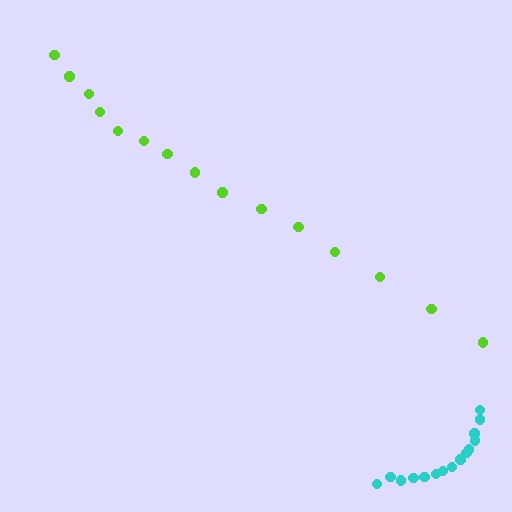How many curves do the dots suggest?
There are 2 distinct paths.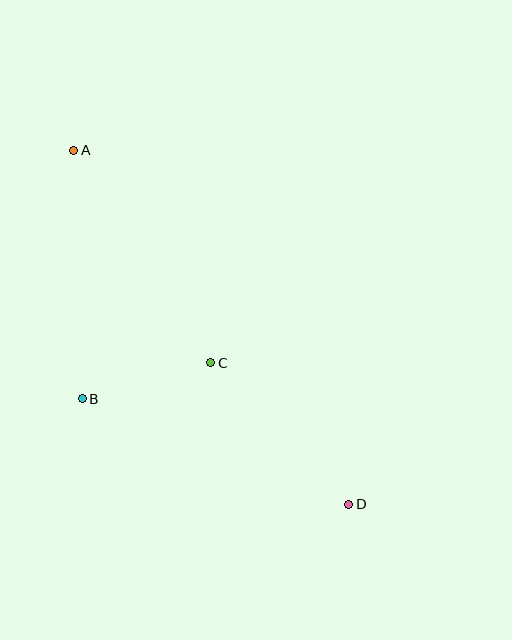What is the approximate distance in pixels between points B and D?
The distance between B and D is approximately 286 pixels.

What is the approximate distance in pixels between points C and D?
The distance between C and D is approximately 198 pixels.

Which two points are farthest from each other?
Points A and D are farthest from each other.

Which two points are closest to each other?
Points B and C are closest to each other.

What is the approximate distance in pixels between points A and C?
The distance between A and C is approximately 253 pixels.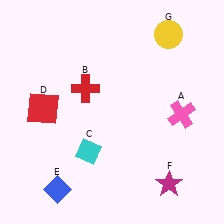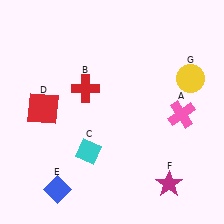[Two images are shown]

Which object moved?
The yellow circle (G) moved down.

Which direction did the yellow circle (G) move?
The yellow circle (G) moved down.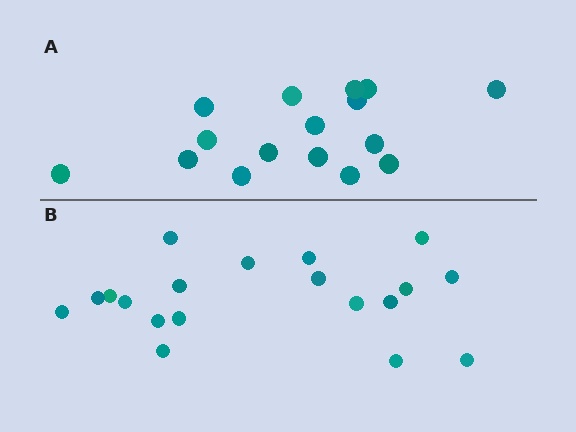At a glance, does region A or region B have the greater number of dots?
Region B (the bottom region) has more dots.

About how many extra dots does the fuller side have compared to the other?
Region B has just a few more — roughly 2 or 3 more dots than region A.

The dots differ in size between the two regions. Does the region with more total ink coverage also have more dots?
No. Region A has more total ink coverage because its dots are larger, but region B actually contains more individual dots. Total area can be misleading — the number of items is what matters here.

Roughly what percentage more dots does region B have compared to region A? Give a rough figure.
About 20% more.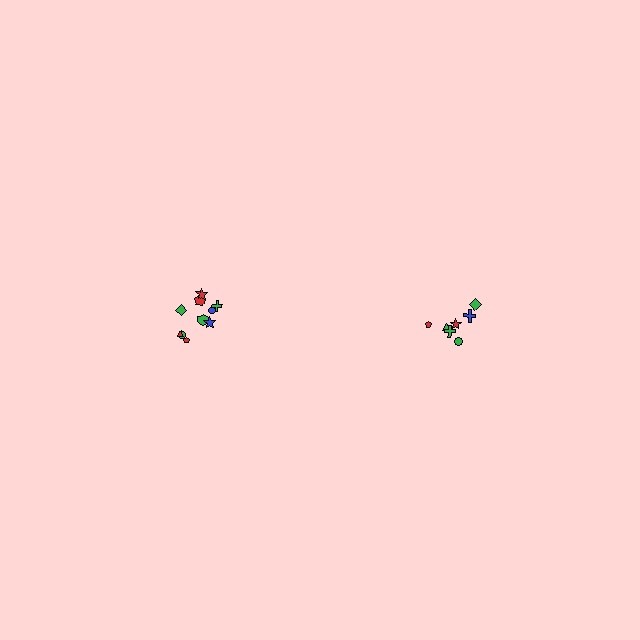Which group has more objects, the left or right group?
The left group.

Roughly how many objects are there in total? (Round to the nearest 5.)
Roughly 15 objects in total.